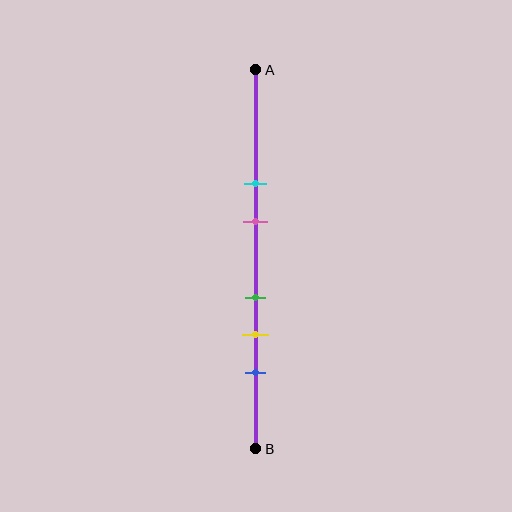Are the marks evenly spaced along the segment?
No, the marks are not evenly spaced.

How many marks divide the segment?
There are 5 marks dividing the segment.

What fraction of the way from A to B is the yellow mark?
The yellow mark is approximately 70% (0.7) of the way from A to B.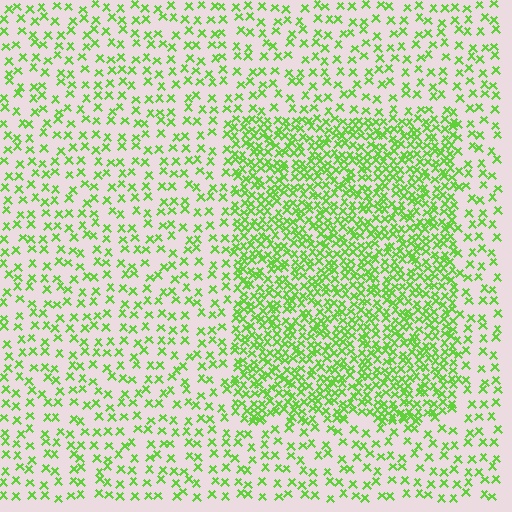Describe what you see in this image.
The image contains small lime elements arranged at two different densities. A rectangle-shaped region is visible where the elements are more densely packed than the surrounding area.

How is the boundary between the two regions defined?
The boundary is defined by a change in element density (approximately 2.4x ratio). All elements are the same color, size, and shape.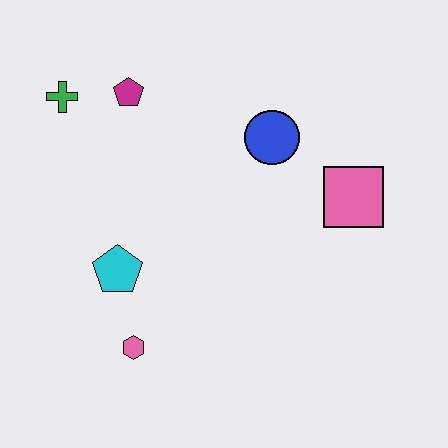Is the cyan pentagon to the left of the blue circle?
Yes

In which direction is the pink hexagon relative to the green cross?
The pink hexagon is below the green cross.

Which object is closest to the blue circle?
The pink square is closest to the blue circle.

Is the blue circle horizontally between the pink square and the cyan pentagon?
Yes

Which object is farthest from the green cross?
The pink square is farthest from the green cross.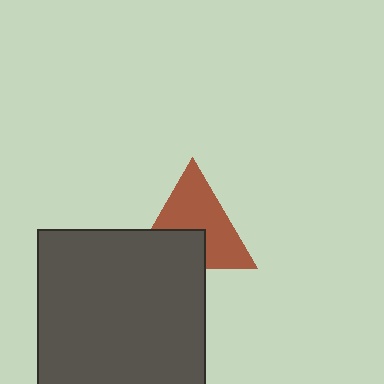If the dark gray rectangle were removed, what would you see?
You would see the complete brown triangle.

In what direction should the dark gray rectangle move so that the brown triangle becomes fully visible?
The dark gray rectangle should move down. That is the shortest direction to clear the overlap and leave the brown triangle fully visible.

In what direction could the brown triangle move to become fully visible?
The brown triangle could move up. That would shift it out from behind the dark gray rectangle entirely.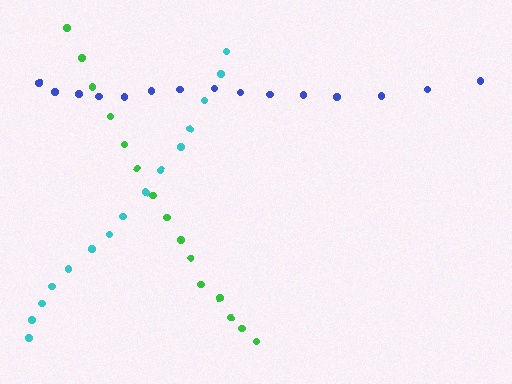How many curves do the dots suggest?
There are 3 distinct paths.